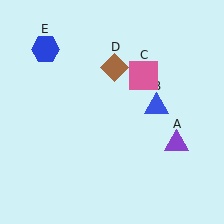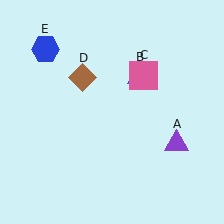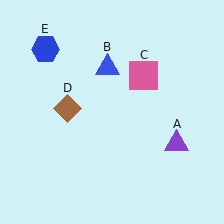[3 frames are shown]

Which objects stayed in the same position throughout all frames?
Purple triangle (object A) and pink square (object C) and blue hexagon (object E) remained stationary.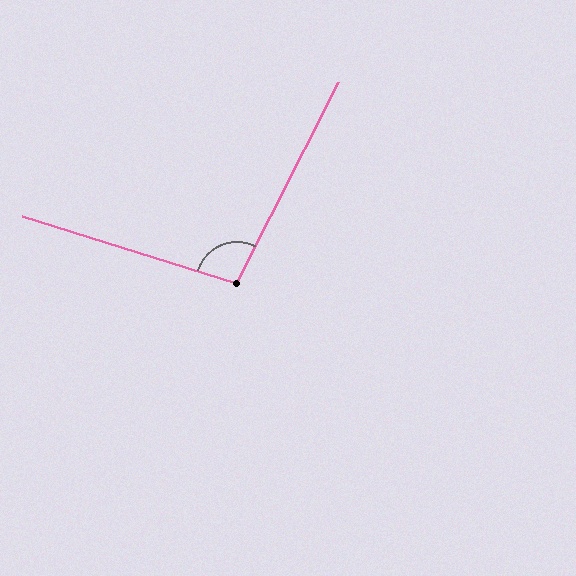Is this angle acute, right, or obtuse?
It is obtuse.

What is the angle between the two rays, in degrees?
Approximately 100 degrees.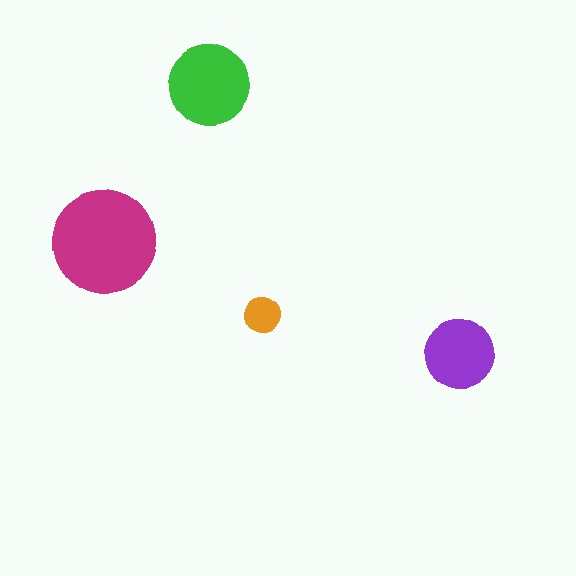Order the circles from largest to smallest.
the magenta one, the green one, the purple one, the orange one.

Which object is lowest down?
The purple circle is bottommost.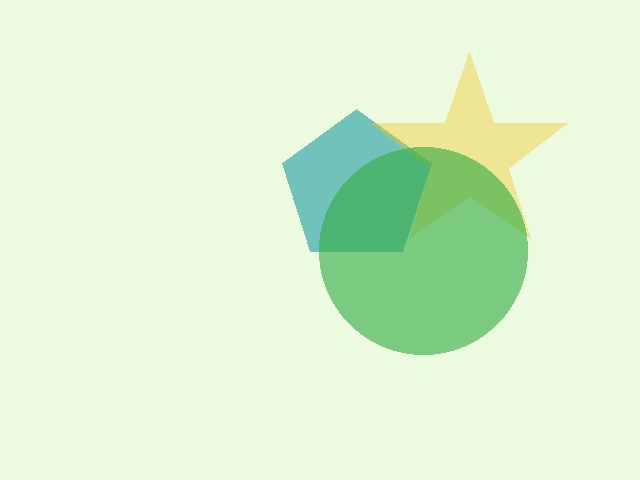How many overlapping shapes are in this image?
There are 3 overlapping shapes in the image.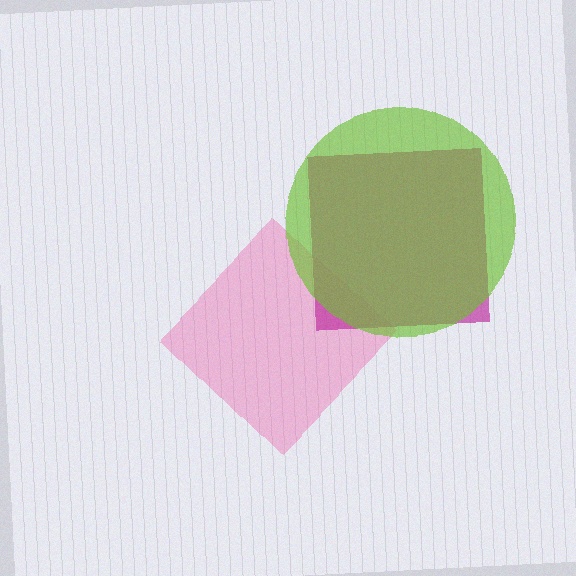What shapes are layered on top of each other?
The layered shapes are: a pink diamond, a magenta square, a lime circle.